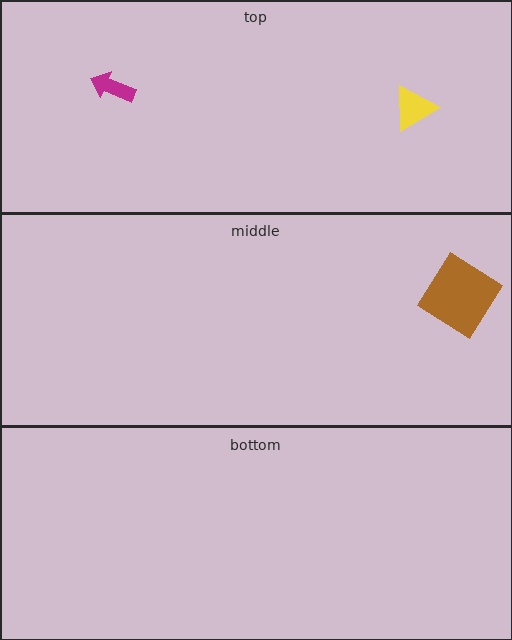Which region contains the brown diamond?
The middle region.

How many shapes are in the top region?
2.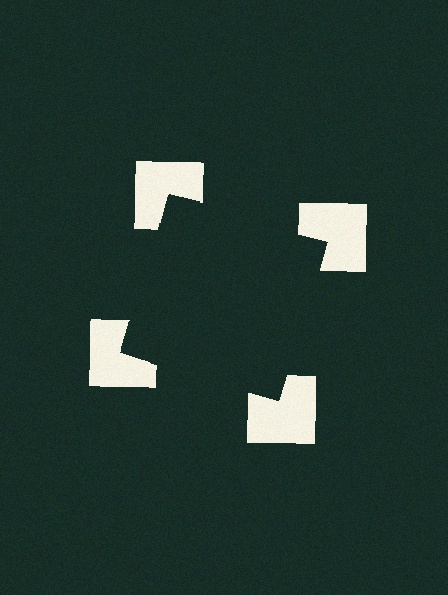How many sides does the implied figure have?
4 sides.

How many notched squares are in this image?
There are 4 — one at each vertex of the illusory square.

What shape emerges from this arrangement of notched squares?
An illusory square — its edges are inferred from the aligned wedge cuts in the notched squares, not physically drawn.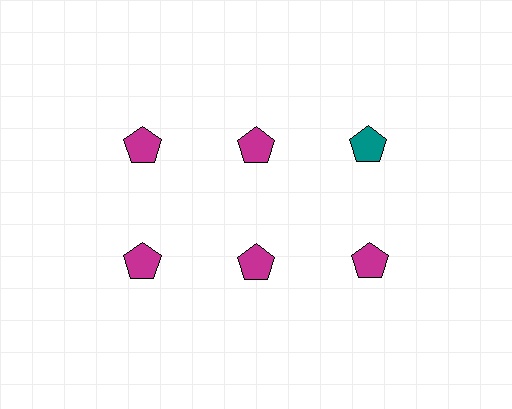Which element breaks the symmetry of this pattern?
The teal pentagon in the top row, center column breaks the symmetry. All other shapes are magenta pentagons.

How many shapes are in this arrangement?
There are 6 shapes arranged in a grid pattern.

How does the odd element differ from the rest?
It has a different color: teal instead of magenta.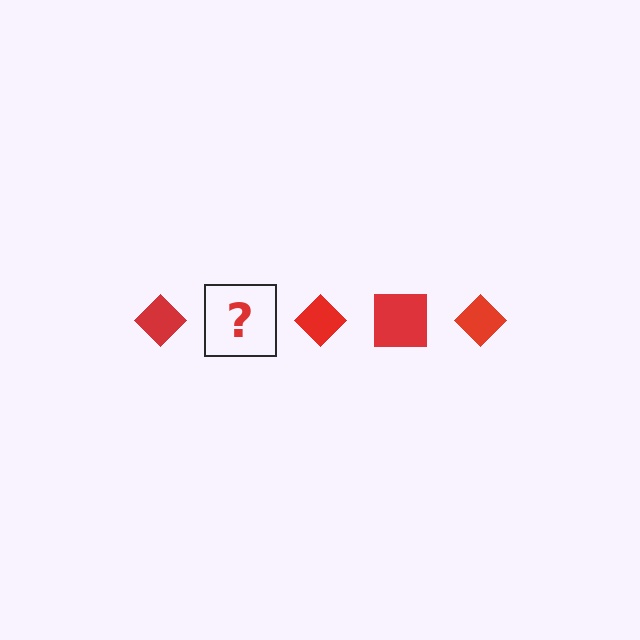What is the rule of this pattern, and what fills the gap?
The rule is that the pattern cycles through diamond, square shapes in red. The gap should be filled with a red square.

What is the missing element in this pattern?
The missing element is a red square.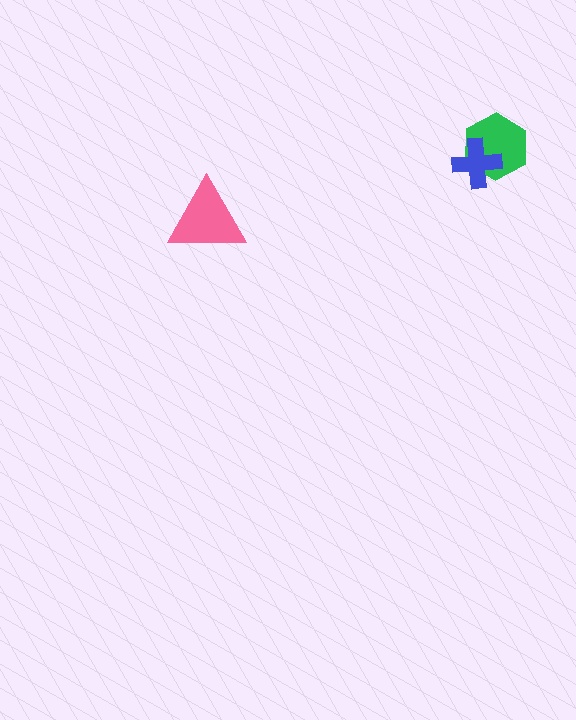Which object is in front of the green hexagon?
The blue cross is in front of the green hexagon.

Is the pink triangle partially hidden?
No, no other shape covers it.